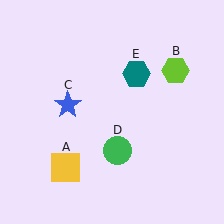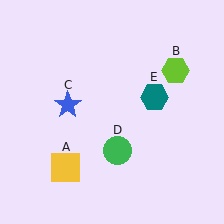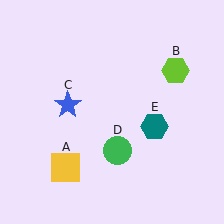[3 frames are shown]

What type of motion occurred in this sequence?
The teal hexagon (object E) rotated clockwise around the center of the scene.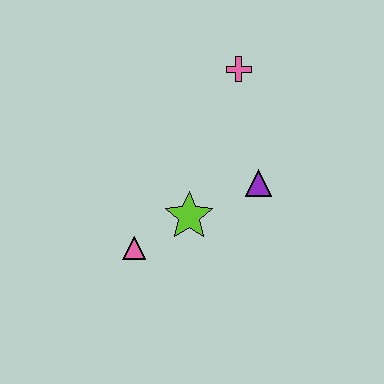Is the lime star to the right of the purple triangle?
No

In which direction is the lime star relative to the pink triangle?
The lime star is to the right of the pink triangle.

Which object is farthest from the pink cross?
The pink triangle is farthest from the pink cross.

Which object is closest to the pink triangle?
The lime star is closest to the pink triangle.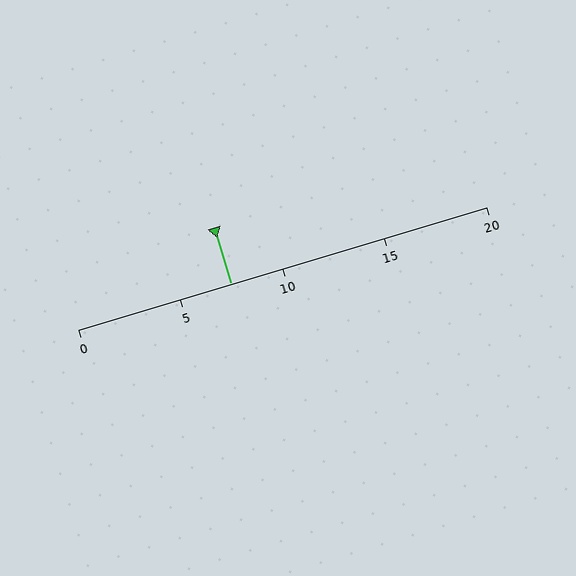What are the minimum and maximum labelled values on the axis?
The axis runs from 0 to 20.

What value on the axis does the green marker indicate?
The marker indicates approximately 7.5.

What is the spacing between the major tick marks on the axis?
The major ticks are spaced 5 apart.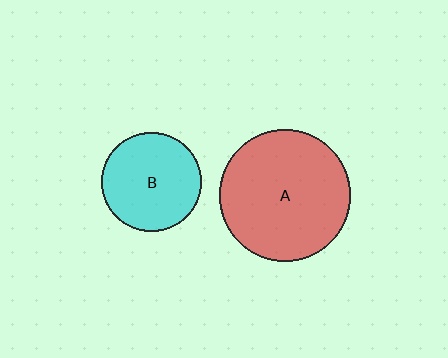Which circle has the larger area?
Circle A (red).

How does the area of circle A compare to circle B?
Approximately 1.7 times.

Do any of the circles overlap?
No, none of the circles overlap.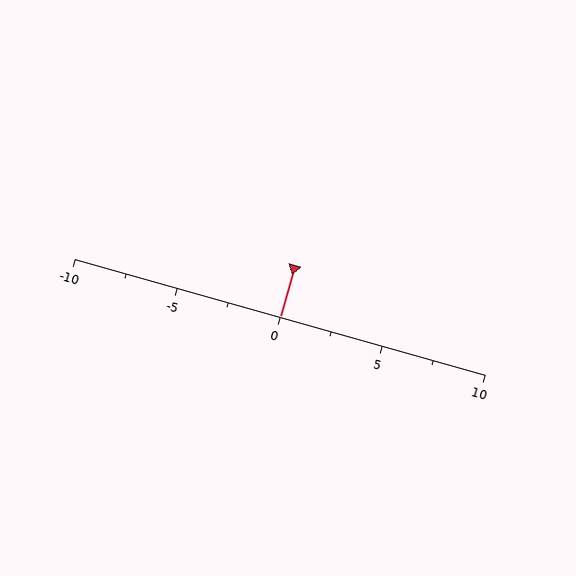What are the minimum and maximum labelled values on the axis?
The axis runs from -10 to 10.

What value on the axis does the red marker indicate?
The marker indicates approximately 0.